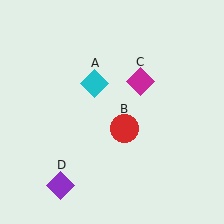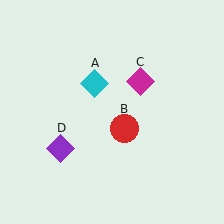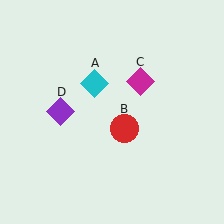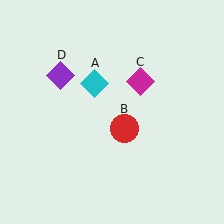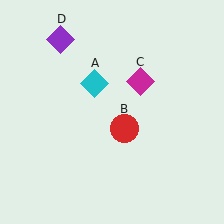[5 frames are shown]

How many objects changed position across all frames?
1 object changed position: purple diamond (object D).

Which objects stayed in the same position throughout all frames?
Cyan diamond (object A) and red circle (object B) and magenta diamond (object C) remained stationary.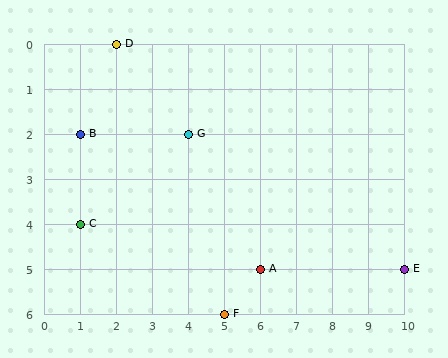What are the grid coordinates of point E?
Point E is at grid coordinates (10, 5).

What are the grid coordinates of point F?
Point F is at grid coordinates (5, 6).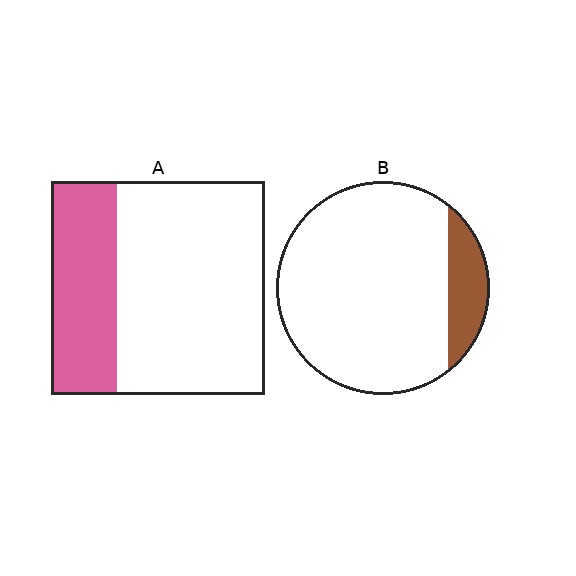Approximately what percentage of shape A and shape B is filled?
A is approximately 30% and B is approximately 15%.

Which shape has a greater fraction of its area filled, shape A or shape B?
Shape A.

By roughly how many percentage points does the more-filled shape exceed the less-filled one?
By roughly 15 percentage points (A over B).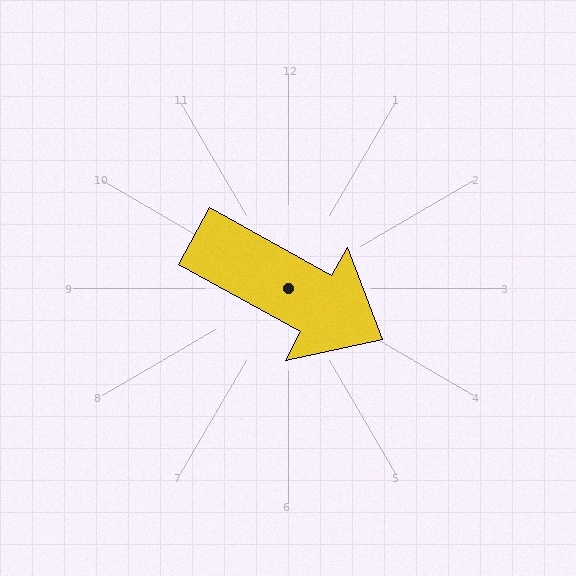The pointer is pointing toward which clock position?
Roughly 4 o'clock.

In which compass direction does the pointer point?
Southeast.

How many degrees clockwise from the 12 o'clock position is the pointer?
Approximately 119 degrees.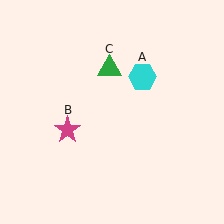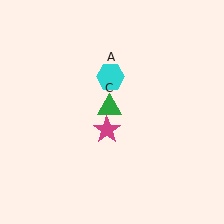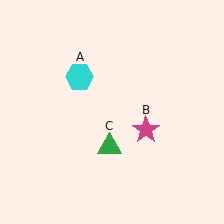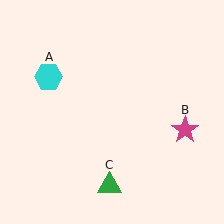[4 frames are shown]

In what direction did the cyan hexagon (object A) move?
The cyan hexagon (object A) moved left.